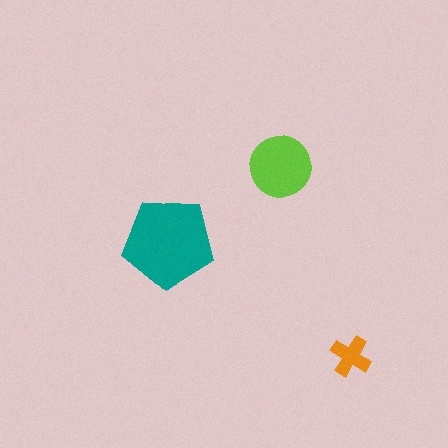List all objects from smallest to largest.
The orange cross, the lime circle, the teal pentagon.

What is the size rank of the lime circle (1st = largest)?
2nd.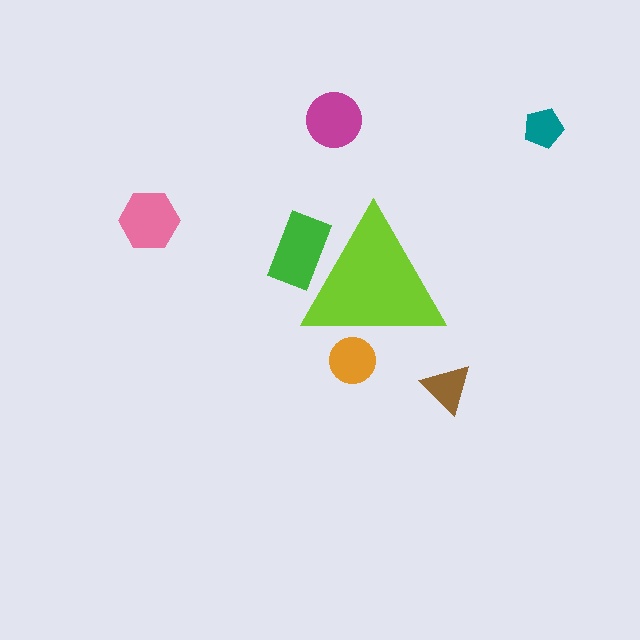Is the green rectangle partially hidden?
Yes, the green rectangle is partially hidden behind the lime triangle.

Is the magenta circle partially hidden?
No, the magenta circle is fully visible.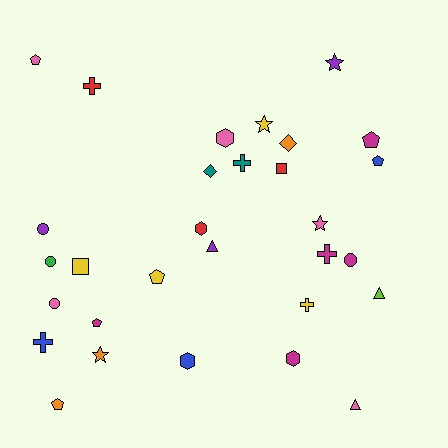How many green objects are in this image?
There is 1 green object.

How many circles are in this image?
There are 4 circles.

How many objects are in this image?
There are 30 objects.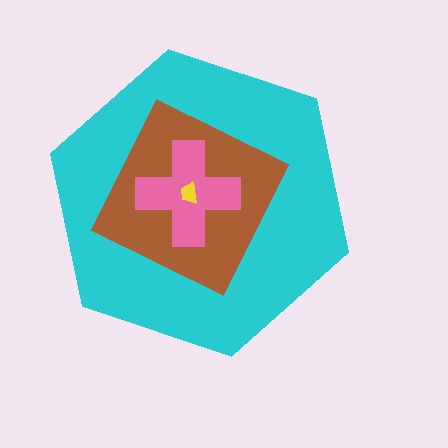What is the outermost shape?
The cyan hexagon.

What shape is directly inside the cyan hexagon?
The brown diamond.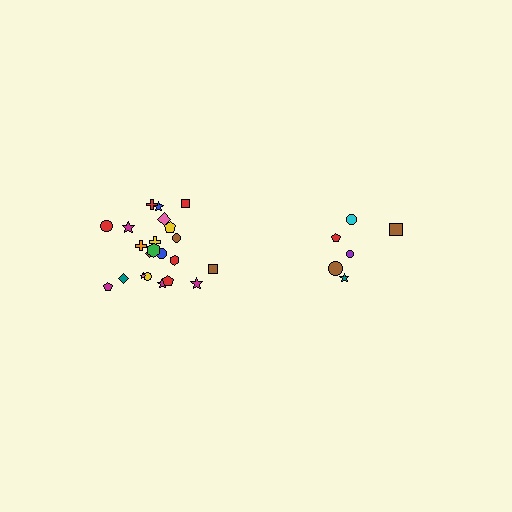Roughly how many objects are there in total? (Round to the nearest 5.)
Roughly 30 objects in total.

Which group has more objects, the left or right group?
The left group.